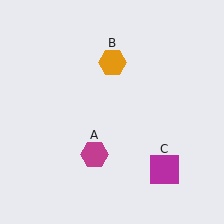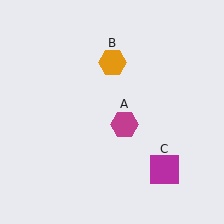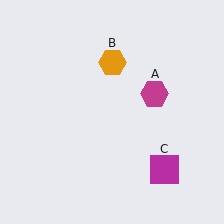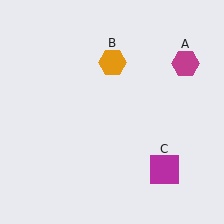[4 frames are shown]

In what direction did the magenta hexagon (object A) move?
The magenta hexagon (object A) moved up and to the right.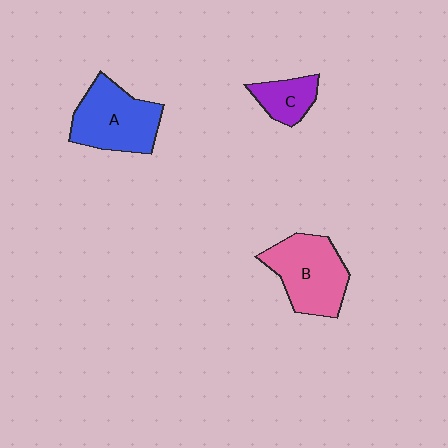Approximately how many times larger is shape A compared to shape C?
Approximately 2.1 times.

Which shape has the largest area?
Shape B (pink).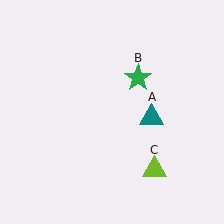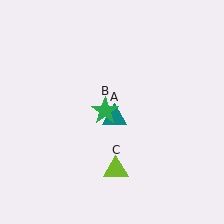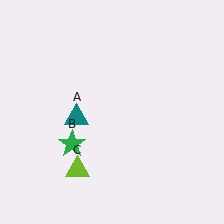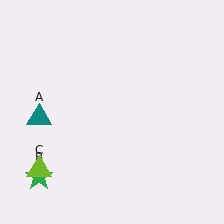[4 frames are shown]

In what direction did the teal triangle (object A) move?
The teal triangle (object A) moved left.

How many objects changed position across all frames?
3 objects changed position: teal triangle (object A), green star (object B), lime triangle (object C).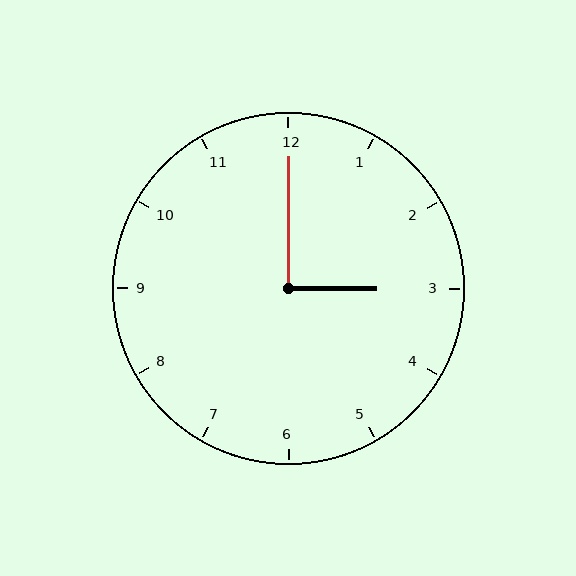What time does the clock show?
3:00.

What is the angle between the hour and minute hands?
Approximately 90 degrees.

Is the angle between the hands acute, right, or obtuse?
It is right.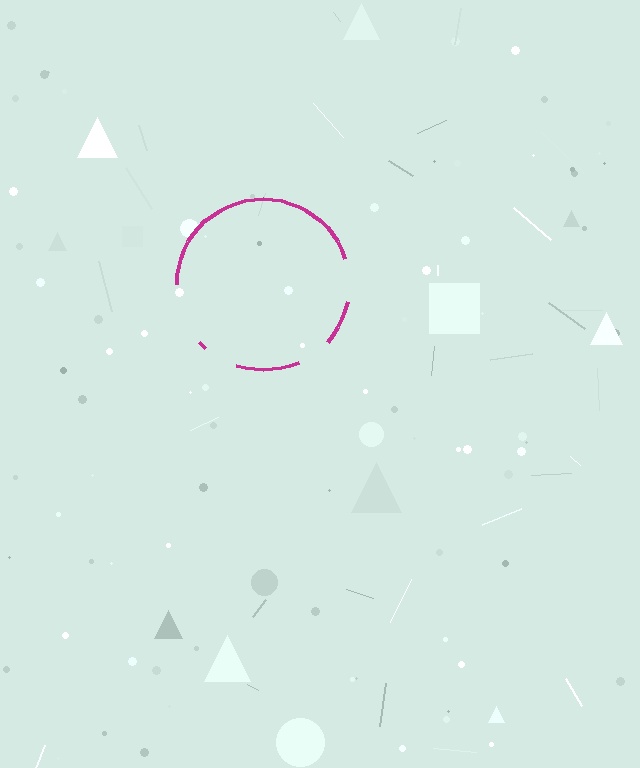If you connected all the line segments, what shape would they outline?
They would outline a circle.